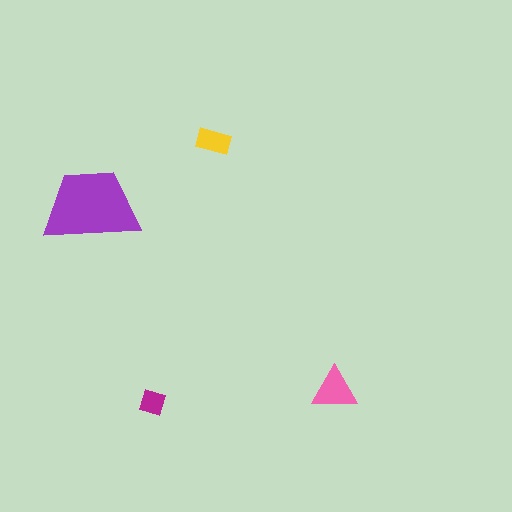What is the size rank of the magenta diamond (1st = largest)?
4th.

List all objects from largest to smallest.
The purple trapezoid, the pink triangle, the yellow rectangle, the magenta diamond.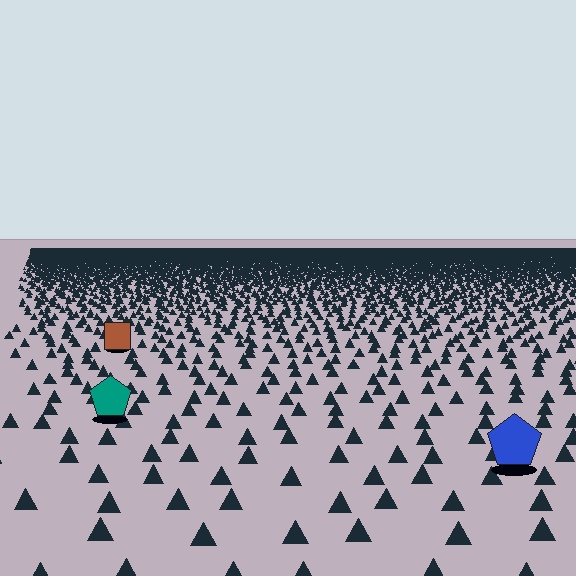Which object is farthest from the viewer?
The brown square is farthest from the viewer. It appears smaller and the ground texture around it is denser.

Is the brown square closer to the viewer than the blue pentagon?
No. The blue pentagon is closer — you can tell from the texture gradient: the ground texture is coarser near it.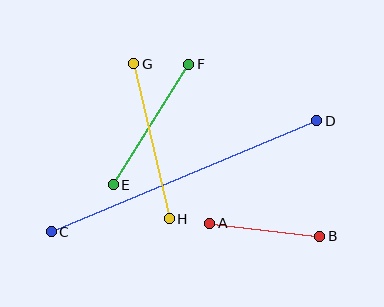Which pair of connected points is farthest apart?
Points C and D are farthest apart.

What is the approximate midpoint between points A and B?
The midpoint is at approximately (265, 230) pixels.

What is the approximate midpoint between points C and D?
The midpoint is at approximately (184, 176) pixels.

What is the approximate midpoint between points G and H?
The midpoint is at approximately (151, 141) pixels.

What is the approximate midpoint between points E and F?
The midpoint is at approximately (151, 125) pixels.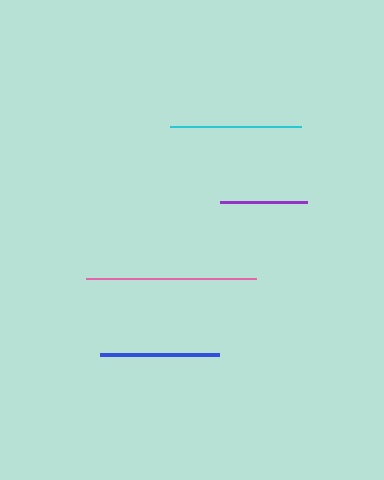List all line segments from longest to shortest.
From longest to shortest: pink, cyan, blue, purple.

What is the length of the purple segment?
The purple segment is approximately 87 pixels long.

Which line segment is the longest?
The pink line is the longest at approximately 170 pixels.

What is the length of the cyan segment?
The cyan segment is approximately 131 pixels long.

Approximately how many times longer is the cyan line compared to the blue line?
The cyan line is approximately 1.1 times the length of the blue line.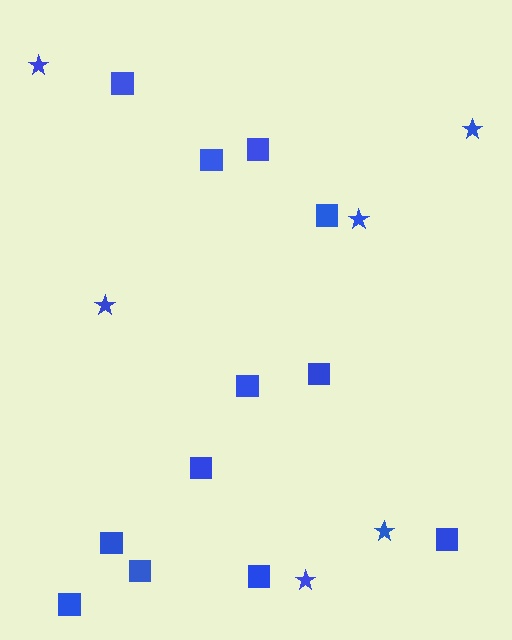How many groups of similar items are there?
There are 2 groups: one group of stars (6) and one group of squares (12).